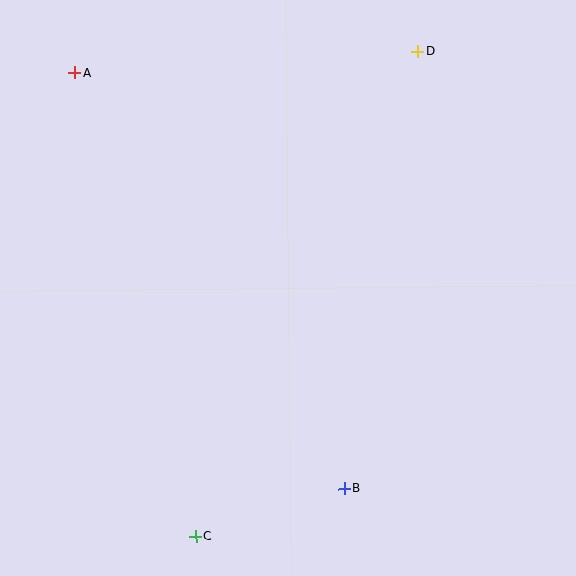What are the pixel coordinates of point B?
Point B is at (344, 489).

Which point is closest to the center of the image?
Point B at (344, 489) is closest to the center.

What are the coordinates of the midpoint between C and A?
The midpoint between C and A is at (135, 305).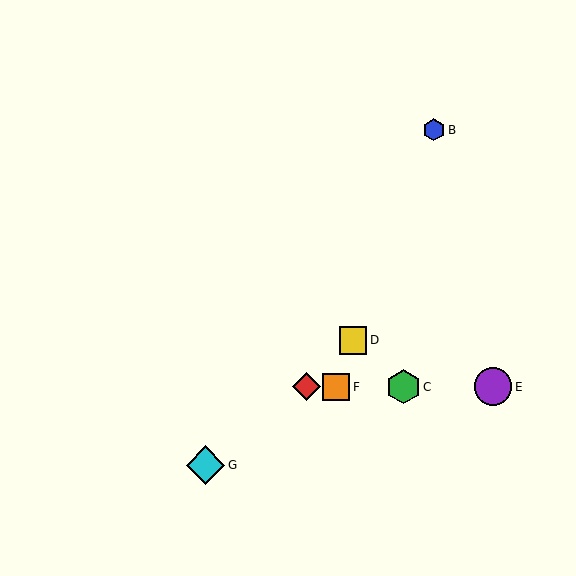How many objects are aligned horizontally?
4 objects (A, C, E, F) are aligned horizontally.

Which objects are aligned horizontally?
Objects A, C, E, F are aligned horizontally.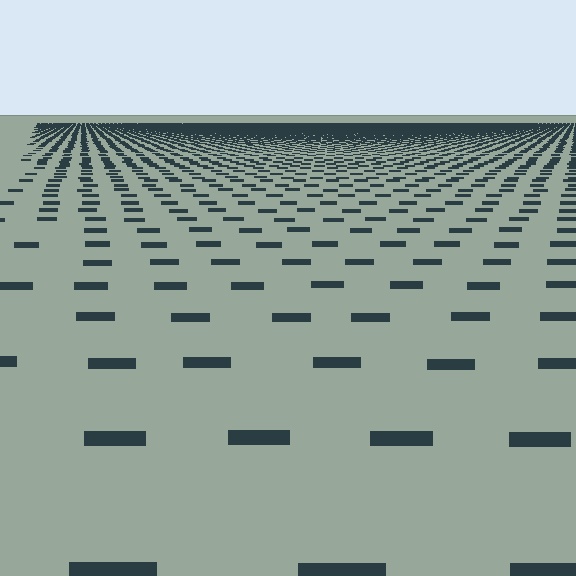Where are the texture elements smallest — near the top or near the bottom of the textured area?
Near the top.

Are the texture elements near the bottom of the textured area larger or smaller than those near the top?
Larger. Near the bottom, elements are closer to the viewer and appear at a bigger on-screen size.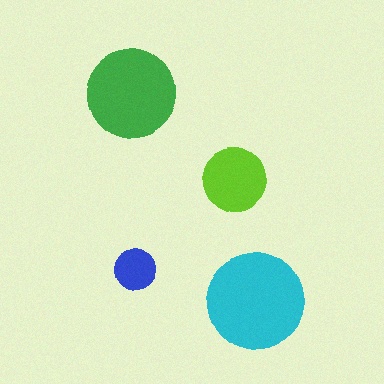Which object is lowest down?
The cyan circle is bottommost.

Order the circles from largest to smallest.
the cyan one, the green one, the lime one, the blue one.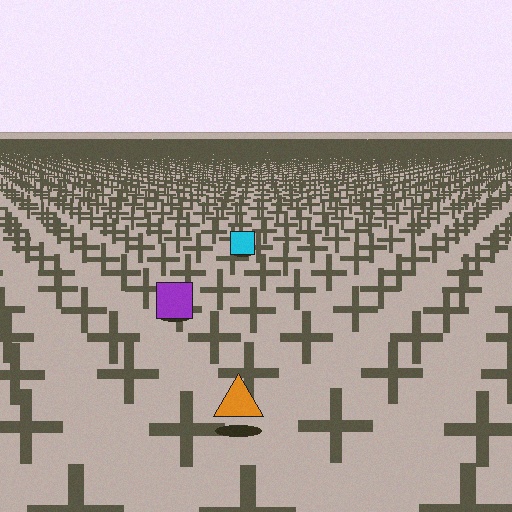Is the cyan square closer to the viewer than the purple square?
No. The purple square is closer — you can tell from the texture gradient: the ground texture is coarser near it.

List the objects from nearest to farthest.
From nearest to farthest: the orange triangle, the purple square, the cyan square.